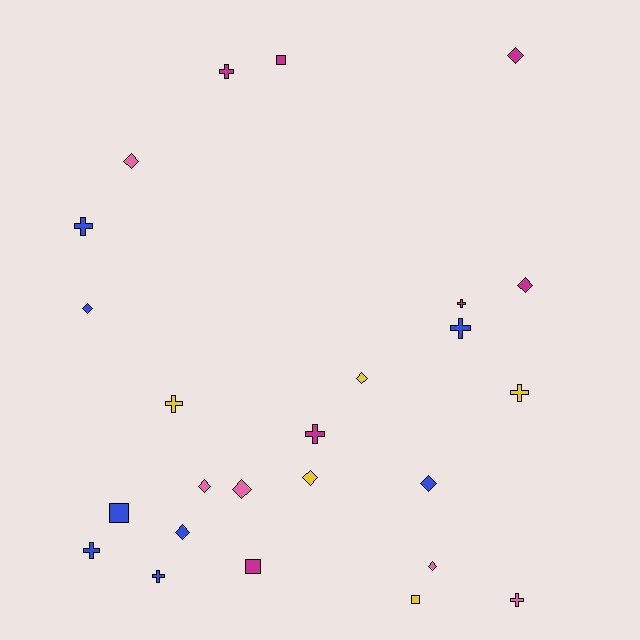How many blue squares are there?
There is 1 blue square.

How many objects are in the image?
There are 25 objects.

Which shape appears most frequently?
Diamond, with 11 objects.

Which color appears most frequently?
Blue, with 8 objects.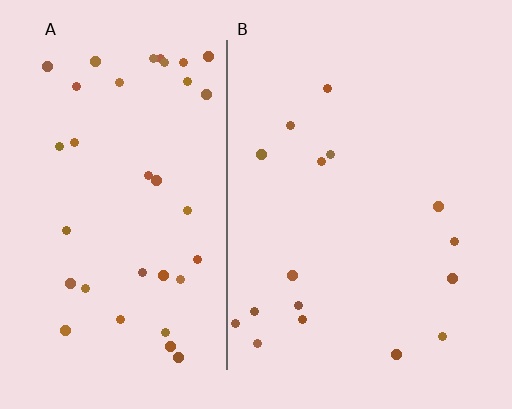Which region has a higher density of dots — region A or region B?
A (the left).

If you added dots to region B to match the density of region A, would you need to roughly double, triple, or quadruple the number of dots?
Approximately double.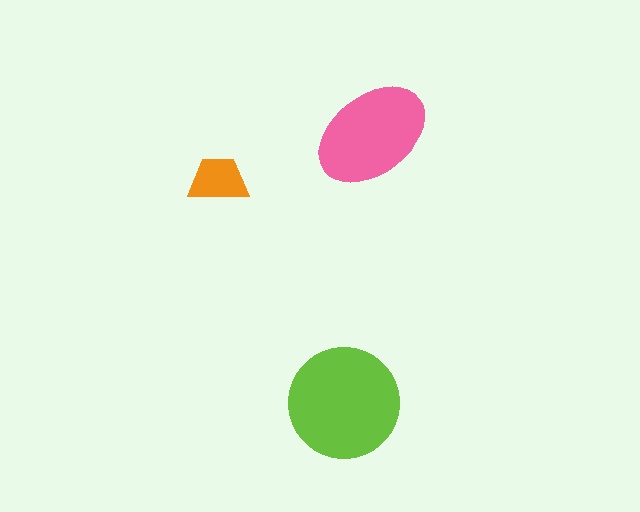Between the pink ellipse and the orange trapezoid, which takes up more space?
The pink ellipse.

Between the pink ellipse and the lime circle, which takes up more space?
The lime circle.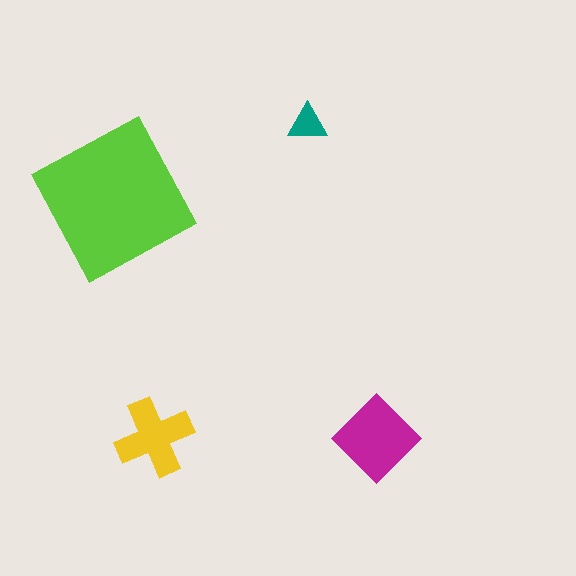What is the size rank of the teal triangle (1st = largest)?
4th.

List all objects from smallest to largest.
The teal triangle, the yellow cross, the magenta diamond, the lime square.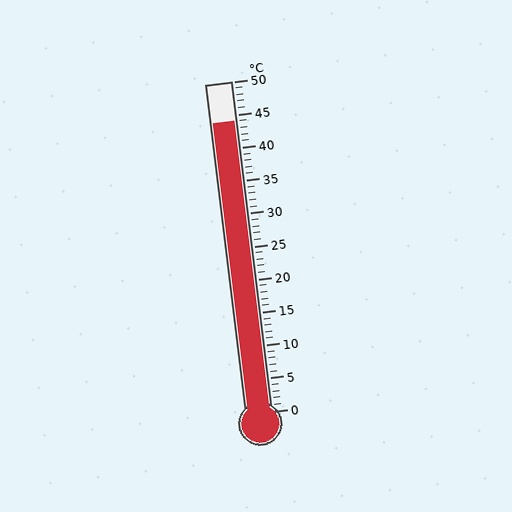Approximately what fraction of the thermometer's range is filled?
The thermometer is filled to approximately 90% of its range.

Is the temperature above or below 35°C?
The temperature is above 35°C.